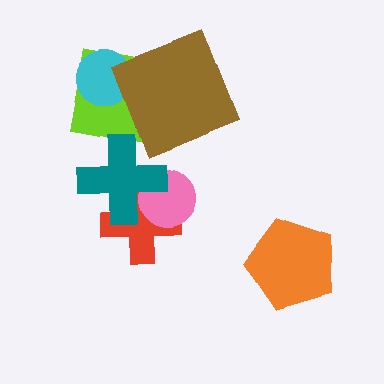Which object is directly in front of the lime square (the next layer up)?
The cyan circle is directly in front of the lime square.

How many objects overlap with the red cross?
2 objects overlap with the red cross.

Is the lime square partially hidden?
Yes, it is partially covered by another shape.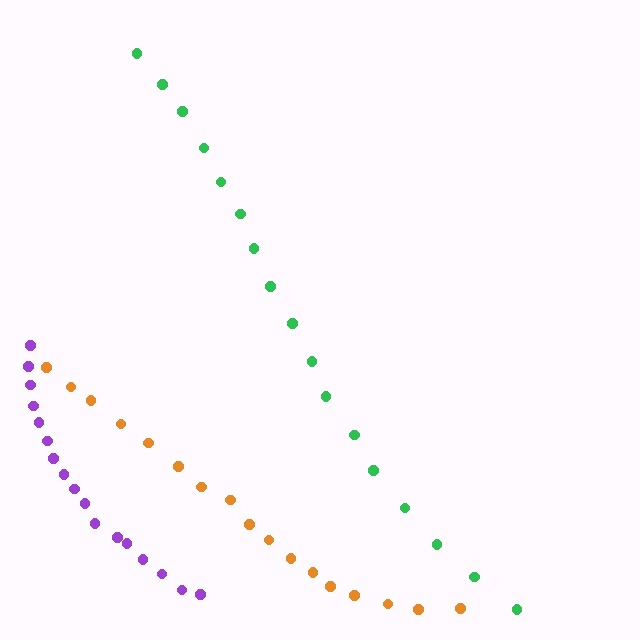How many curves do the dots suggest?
There are 3 distinct paths.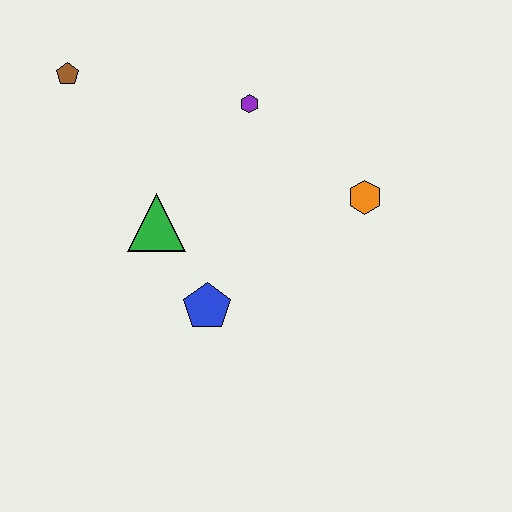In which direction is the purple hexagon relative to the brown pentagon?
The purple hexagon is to the right of the brown pentagon.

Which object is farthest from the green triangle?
The orange hexagon is farthest from the green triangle.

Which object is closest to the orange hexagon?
The purple hexagon is closest to the orange hexagon.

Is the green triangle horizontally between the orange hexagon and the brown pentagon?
Yes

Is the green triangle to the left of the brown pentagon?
No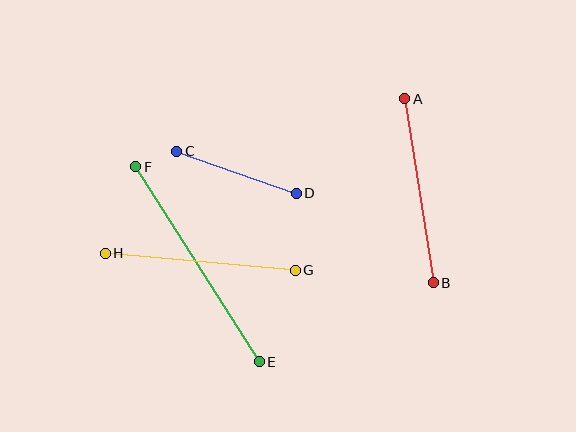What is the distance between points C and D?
The distance is approximately 126 pixels.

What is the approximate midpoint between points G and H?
The midpoint is at approximately (200, 262) pixels.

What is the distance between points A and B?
The distance is approximately 186 pixels.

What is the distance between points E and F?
The distance is approximately 231 pixels.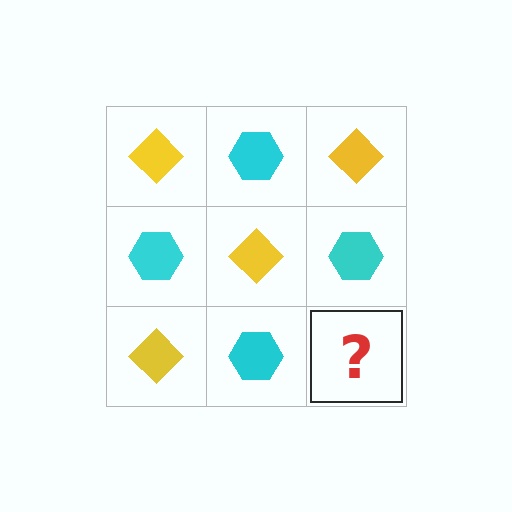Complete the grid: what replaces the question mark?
The question mark should be replaced with a yellow diamond.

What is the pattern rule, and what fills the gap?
The rule is that it alternates yellow diamond and cyan hexagon in a checkerboard pattern. The gap should be filled with a yellow diamond.